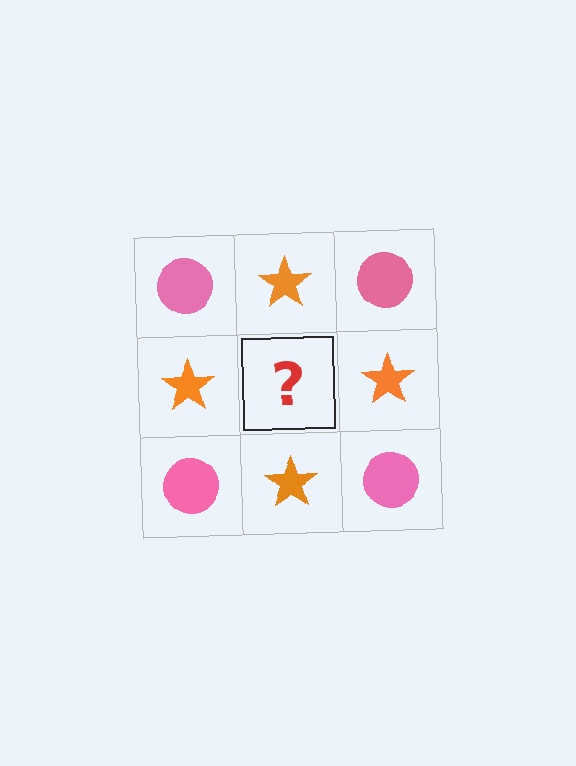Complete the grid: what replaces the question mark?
The question mark should be replaced with a pink circle.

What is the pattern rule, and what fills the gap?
The rule is that it alternates pink circle and orange star in a checkerboard pattern. The gap should be filled with a pink circle.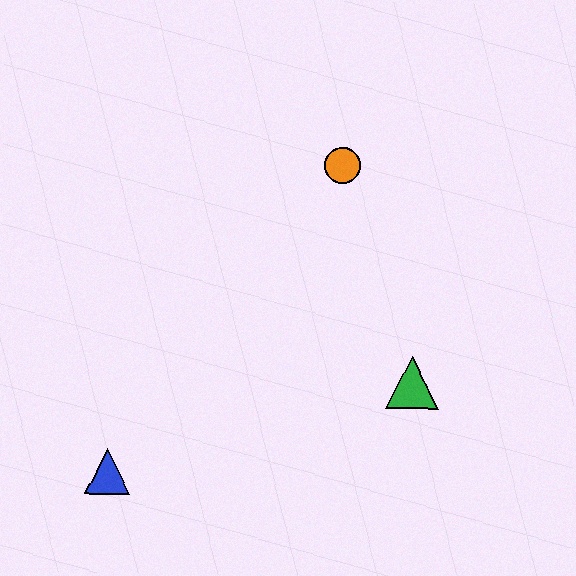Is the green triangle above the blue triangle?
Yes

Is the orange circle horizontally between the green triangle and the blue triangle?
Yes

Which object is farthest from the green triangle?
The blue triangle is farthest from the green triangle.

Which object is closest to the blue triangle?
The green triangle is closest to the blue triangle.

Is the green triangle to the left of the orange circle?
No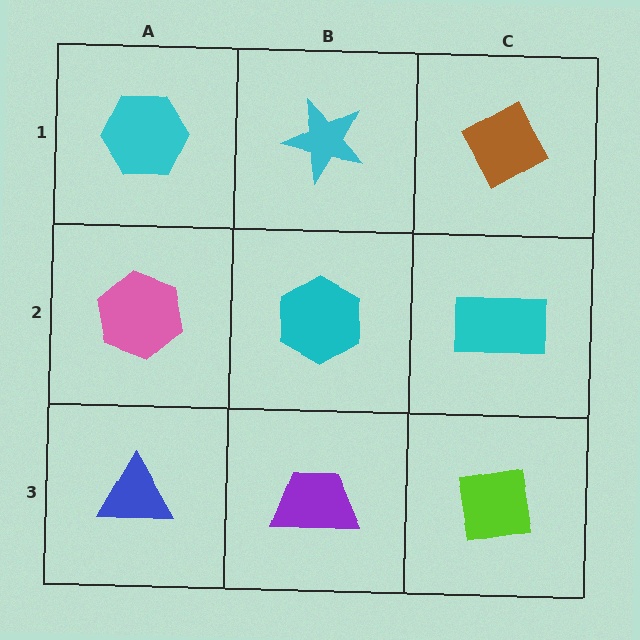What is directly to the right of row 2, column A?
A cyan hexagon.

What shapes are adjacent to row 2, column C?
A brown diamond (row 1, column C), a lime square (row 3, column C), a cyan hexagon (row 2, column B).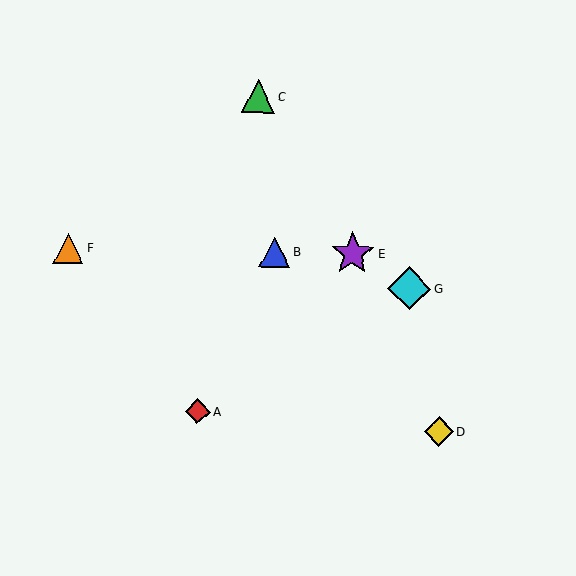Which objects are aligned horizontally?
Objects B, E, F are aligned horizontally.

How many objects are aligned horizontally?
3 objects (B, E, F) are aligned horizontally.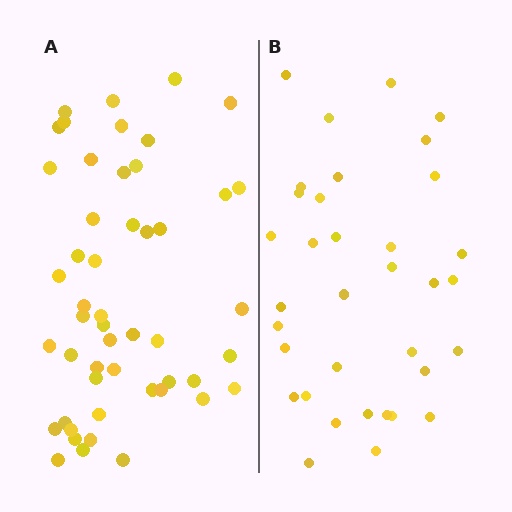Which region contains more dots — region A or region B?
Region A (the left region) has more dots.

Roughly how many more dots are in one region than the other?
Region A has approximately 15 more dots than region B.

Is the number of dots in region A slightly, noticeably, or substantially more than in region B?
Region A has noticeably more, but not dramatically so. The ratio is roughly 1.4 to 1.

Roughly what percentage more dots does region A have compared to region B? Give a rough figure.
About 45% more.